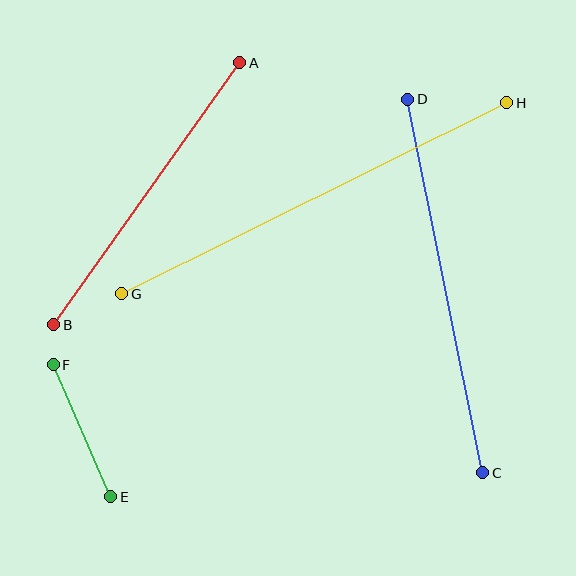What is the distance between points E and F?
The distance is approximately 144 pixels.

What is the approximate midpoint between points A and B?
The midpoint is at approximately (147, 194) pixels.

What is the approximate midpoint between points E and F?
The midpoint is at approximately (82, 431) pixels.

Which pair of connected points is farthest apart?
Points G and H are farthest apart.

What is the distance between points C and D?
The distance is approximately 381 pixels.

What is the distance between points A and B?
The distance is approximately 321 pixels.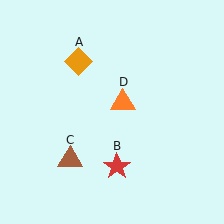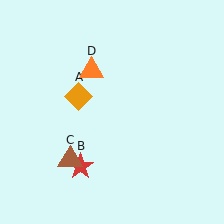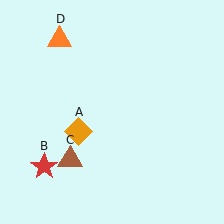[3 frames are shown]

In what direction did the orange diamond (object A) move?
The orange diamond (object A) moved down.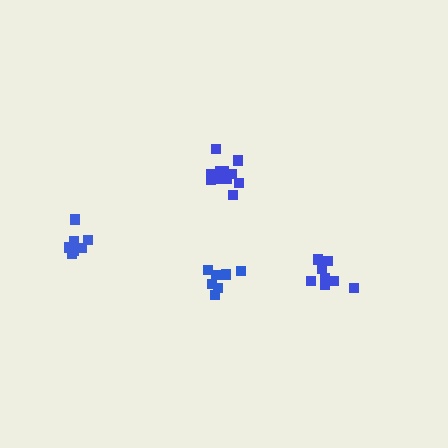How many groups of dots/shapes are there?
There are 4 groups.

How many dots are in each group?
Group 1: 7 dots, Group 2: 7 dots, Group 3: 11 dots, Group 4: 8 dots (33 total).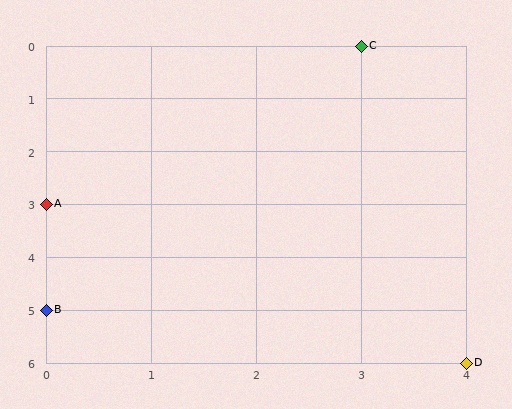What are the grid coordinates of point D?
Point D is at grid coordinates (4, 6).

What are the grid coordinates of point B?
Point B is at grid coordinates (0, 5).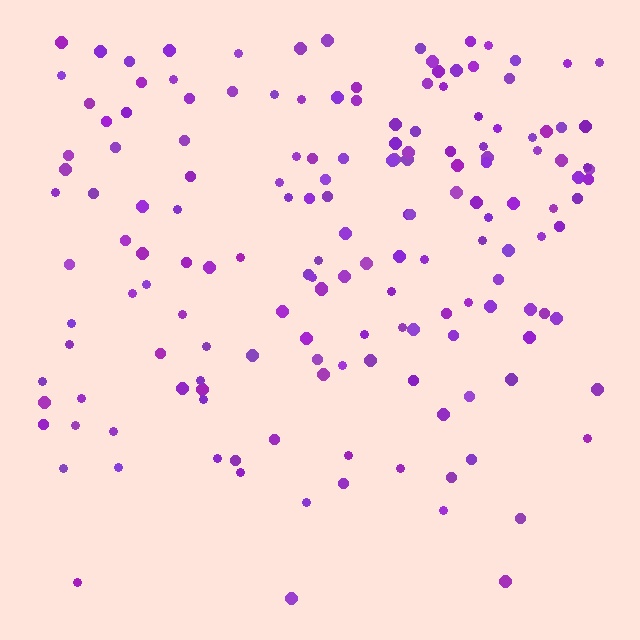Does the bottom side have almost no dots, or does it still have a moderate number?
Still a moderate number, just noticeably fewer than the top.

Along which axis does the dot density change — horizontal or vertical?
Vertical.